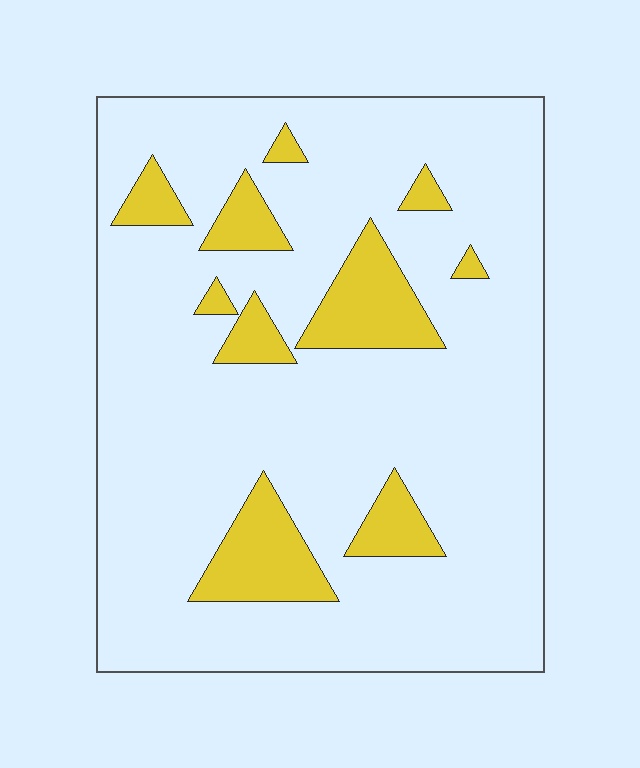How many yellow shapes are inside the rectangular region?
10.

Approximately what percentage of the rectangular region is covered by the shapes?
Approximately 15%.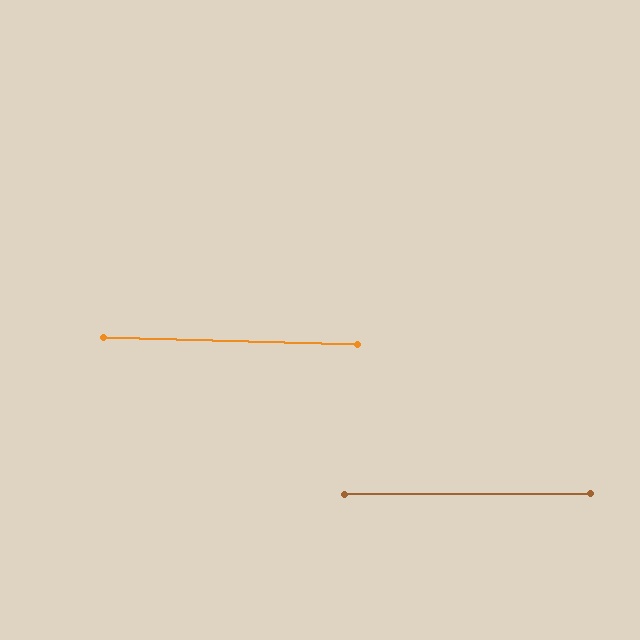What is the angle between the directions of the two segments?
Approximately 2 degrees.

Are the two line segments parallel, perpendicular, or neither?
Parallel — their directions differ by only 1.8°.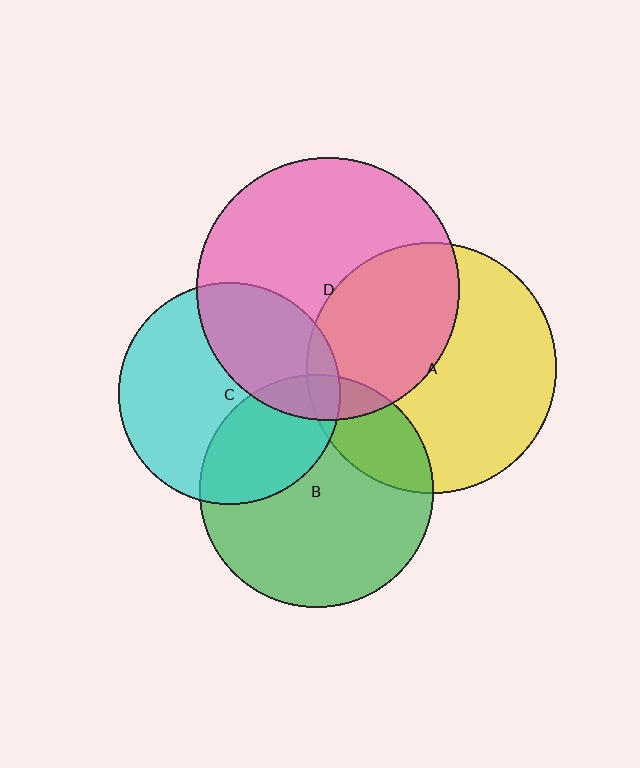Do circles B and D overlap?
Yes.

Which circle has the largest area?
Circle D (pink).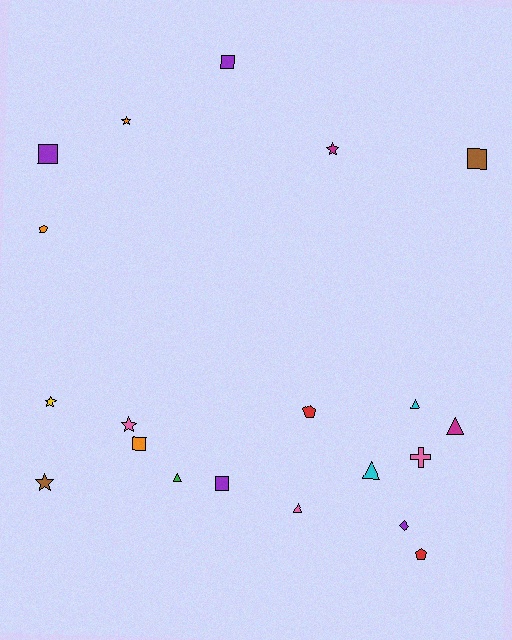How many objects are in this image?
There are 20 objects.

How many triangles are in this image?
There are 5 triangles.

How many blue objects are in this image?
There are no blue objects.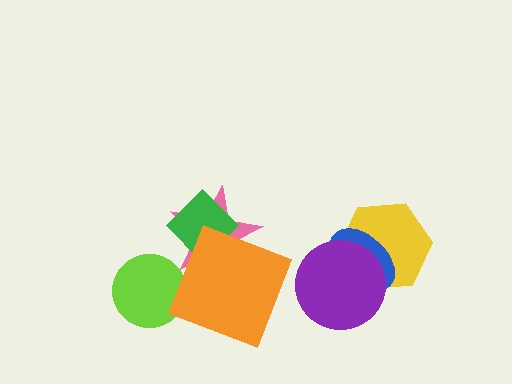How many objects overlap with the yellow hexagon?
2 objects overlap with the yellow hexagon.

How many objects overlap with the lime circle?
0 objects overlap with the lime circle.